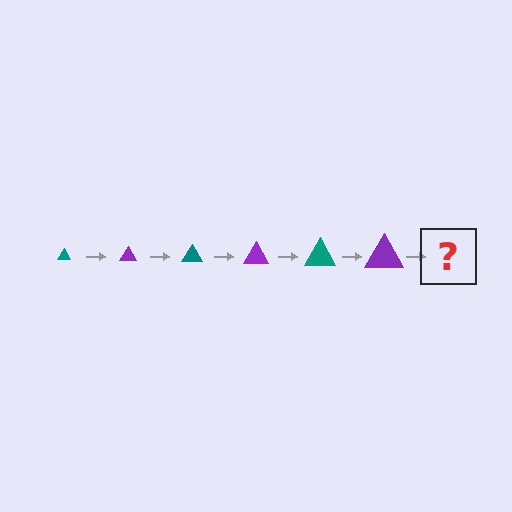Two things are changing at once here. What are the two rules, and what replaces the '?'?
The two rules are that the triangle grows larger each step and the color cycles through teal and purple. The '?' should be a teal triangle, larger than the previous one.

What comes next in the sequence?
The next element should be a teal triangle, larger than the previous one.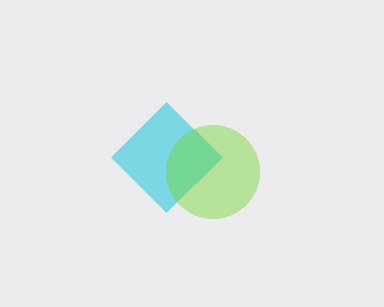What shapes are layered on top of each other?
The layered shapes are: a cyan diamond, a lime circle.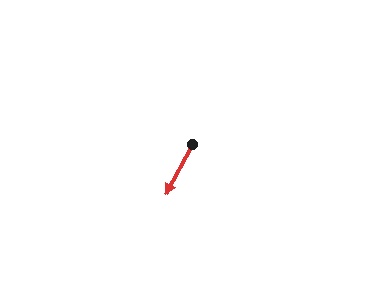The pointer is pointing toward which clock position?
Roughly 7 o'clock.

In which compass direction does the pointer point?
Southwest.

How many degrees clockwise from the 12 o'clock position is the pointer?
Approximately 208 degrees.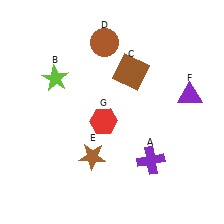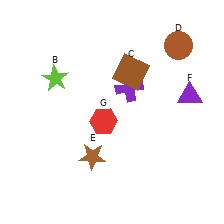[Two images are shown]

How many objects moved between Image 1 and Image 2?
2 objects moved between the two images.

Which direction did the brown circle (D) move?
The brown circle (D) moved right.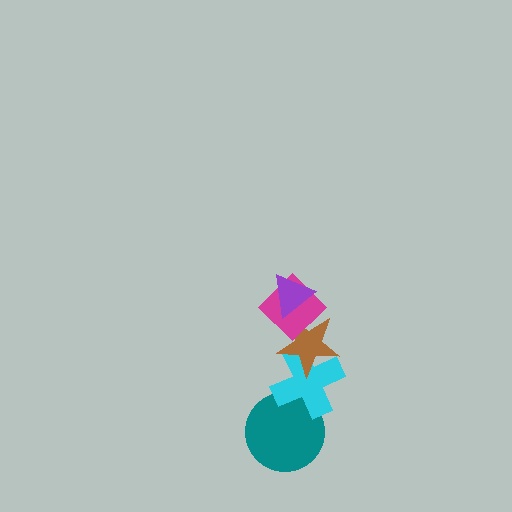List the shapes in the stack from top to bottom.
From top to bottom: the purple triangle, the magenta diamond, the brown star, the cyan cross, the teal circle.